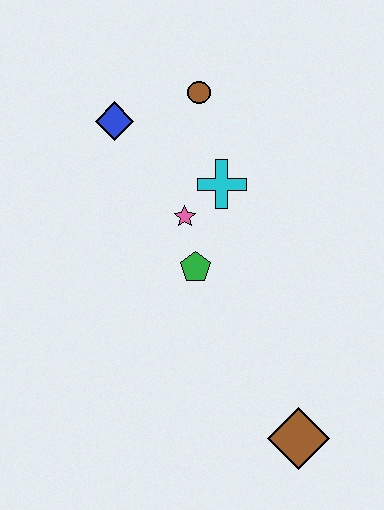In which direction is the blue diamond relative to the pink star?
The blue diamond is above the pink star.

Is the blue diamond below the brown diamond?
No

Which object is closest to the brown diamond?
The green pentagon is closest to the brown diamond.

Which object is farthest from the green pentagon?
The brown diamond is farthest from the green pentagon.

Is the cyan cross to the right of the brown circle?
Yes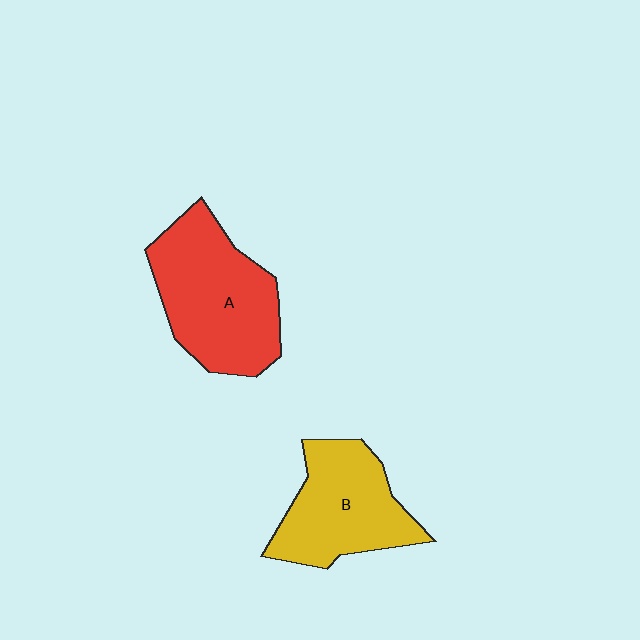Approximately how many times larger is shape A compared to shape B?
Approximately 1.2 times.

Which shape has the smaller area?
Shape B (yellow).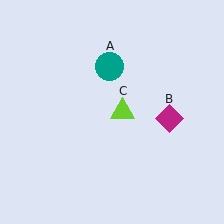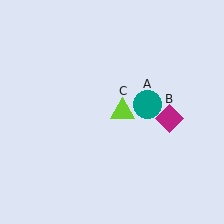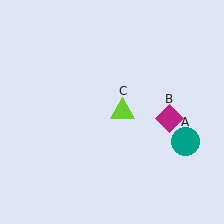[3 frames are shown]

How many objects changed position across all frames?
1 object changed position: teal circle (object A).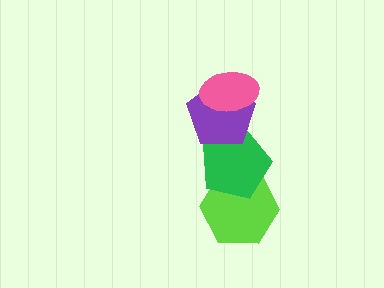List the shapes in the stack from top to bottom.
From top to bottom: the pink ellipse, the purple pentagon, the green pentagon, the lime hexagon.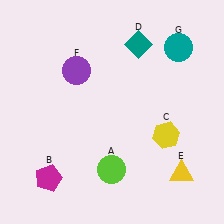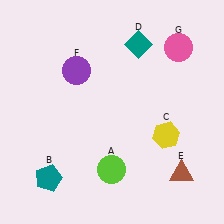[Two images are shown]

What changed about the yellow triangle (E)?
In Image 1, E is yellow. In Image 2, it changed to brown.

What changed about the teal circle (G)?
In Image 1, G is teal. In Image 2, it changed to pink.